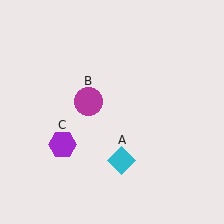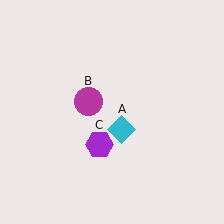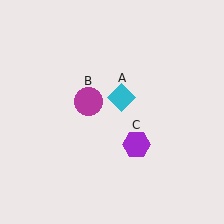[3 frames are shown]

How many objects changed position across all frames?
2 objects changed position: cyan diamond (object A), purple hexagon (object C).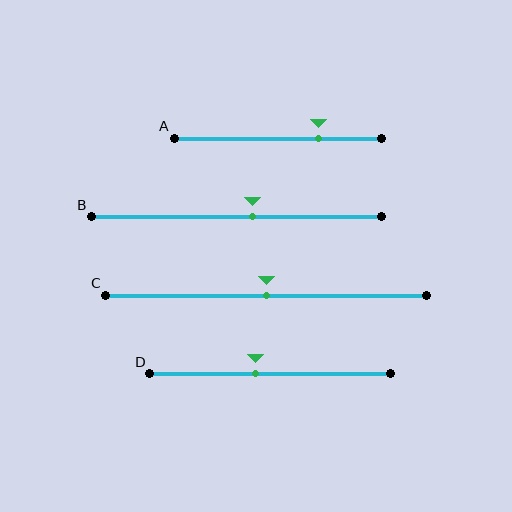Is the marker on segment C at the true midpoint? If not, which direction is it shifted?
Yes, the marker on segment C is at the true midpoint.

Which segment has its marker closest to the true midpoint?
Segment C has its marker closest to the true midpoint.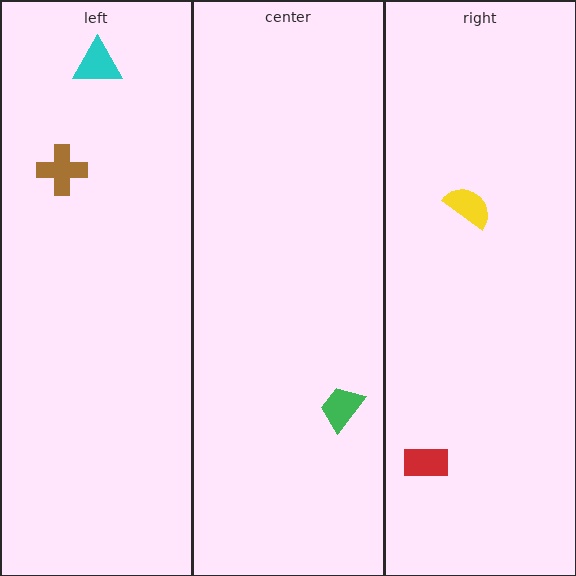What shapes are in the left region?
The cyan triangle, the brown cross.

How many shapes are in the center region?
1.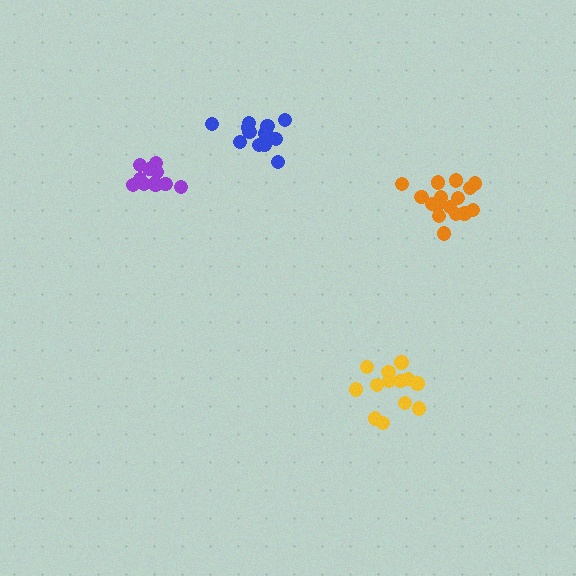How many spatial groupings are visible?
There are 4 spatial groupings.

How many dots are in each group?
Group 1: 13 dots, Group 2: 14 dots, Group 3: 16 dots, Group 4: 11 dots (54 total).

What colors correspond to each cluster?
The clusters are colored: yellow, blue, orange, purple.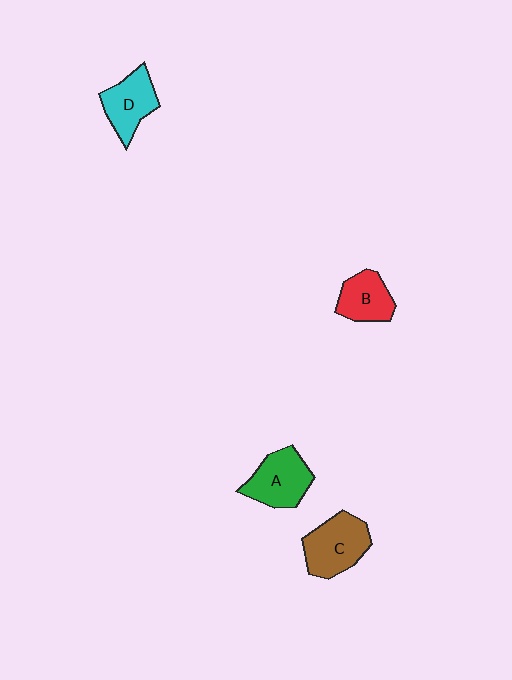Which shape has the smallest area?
Shape B (red).